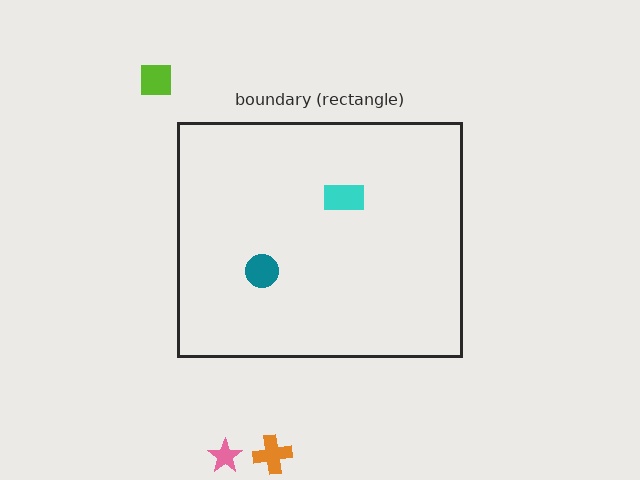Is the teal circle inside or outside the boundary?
Inside.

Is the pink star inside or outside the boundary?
Outside.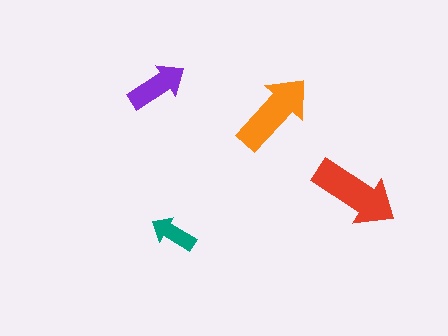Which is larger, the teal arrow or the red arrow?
The red one.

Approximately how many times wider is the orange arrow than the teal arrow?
About 2 times wider.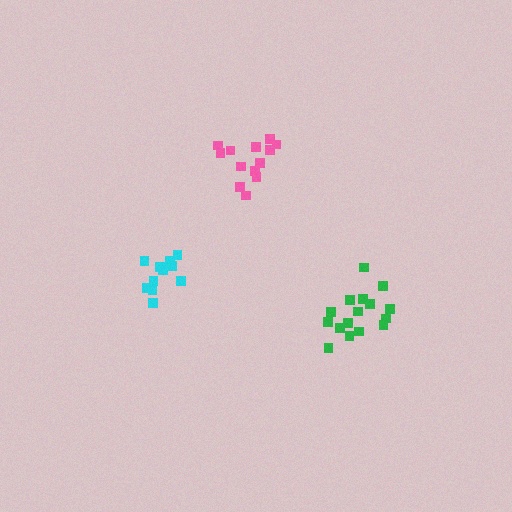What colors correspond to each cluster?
The clusters are colored: cyan, pink, green.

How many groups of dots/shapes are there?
There are 3 groups.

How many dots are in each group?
Group 1: 11 dots, Group 2: 13 dots, Group 3: 16 dots (40 total).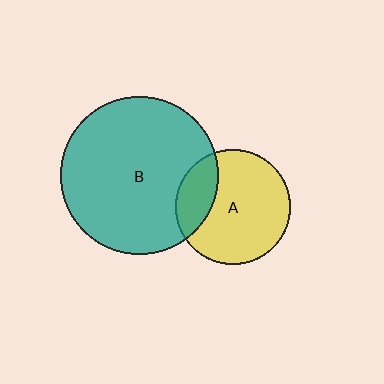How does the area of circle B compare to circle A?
Approximately 1.9 times.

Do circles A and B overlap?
Yes.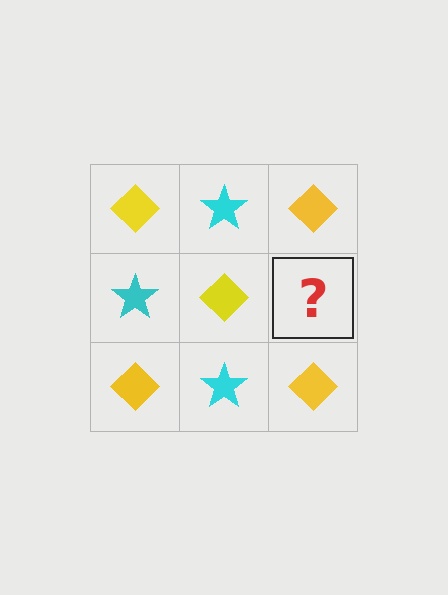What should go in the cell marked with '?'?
The missing cell should contain a cyan star.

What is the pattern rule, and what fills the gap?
The rule is that it alternates yellow diamond and cyan star in a checkerboard pattern. The gap should be filled with a cyan star.